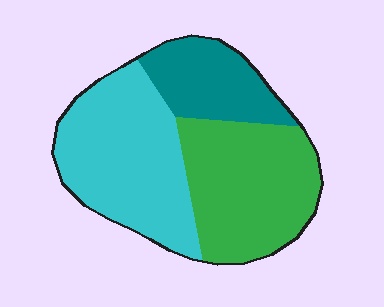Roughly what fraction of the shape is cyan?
Cyan covers about 40% of the shape.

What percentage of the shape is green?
Green takes up about three eighths (3/8) of the shape.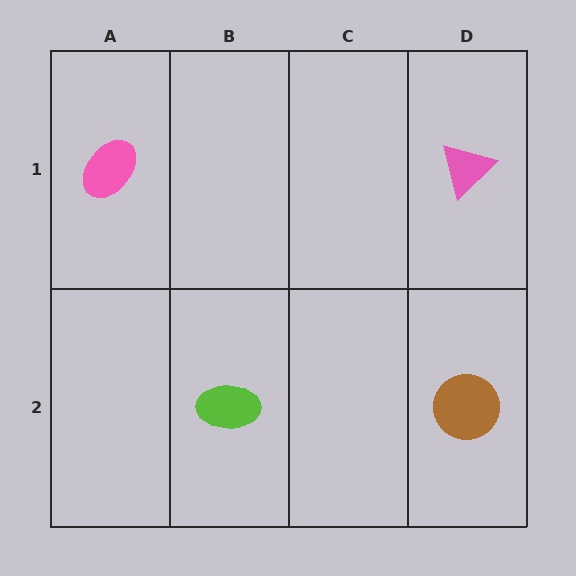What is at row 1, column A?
A pink ellipse.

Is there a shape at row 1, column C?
No, that cell is empty.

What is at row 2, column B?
A lime ellipse.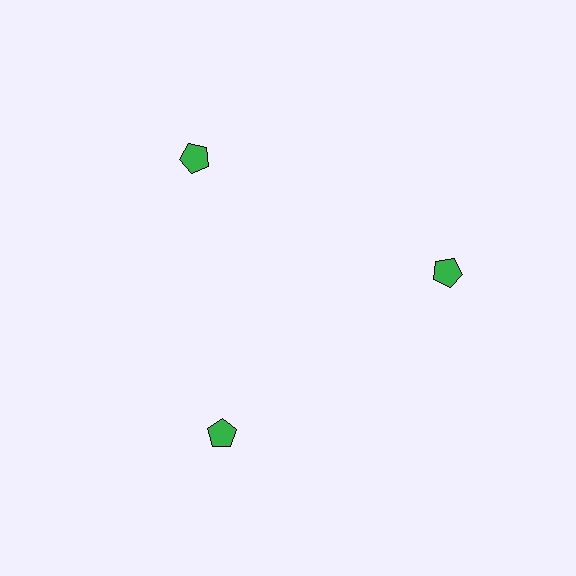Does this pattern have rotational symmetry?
Yes, this pattern has 3-fold rotational symmetry. It looks the same after rotating 120 degrees around the center.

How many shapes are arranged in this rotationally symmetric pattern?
There are 3 shapes, arranged in 3 groups of 1.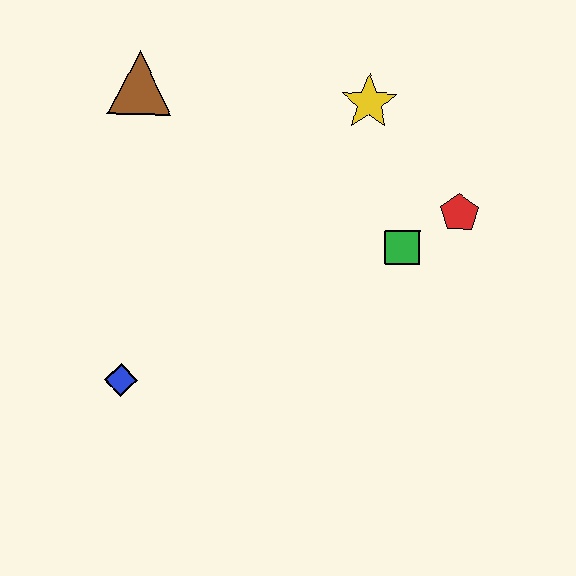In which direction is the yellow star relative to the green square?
The yellow star is above the green square.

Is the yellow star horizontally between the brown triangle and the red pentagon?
Yes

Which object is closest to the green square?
The red pentagon is closest to the green square.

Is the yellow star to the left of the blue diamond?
No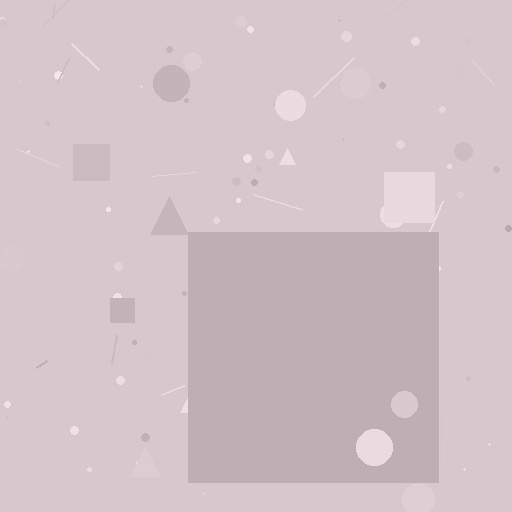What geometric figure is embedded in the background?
A square is embedded in the background.